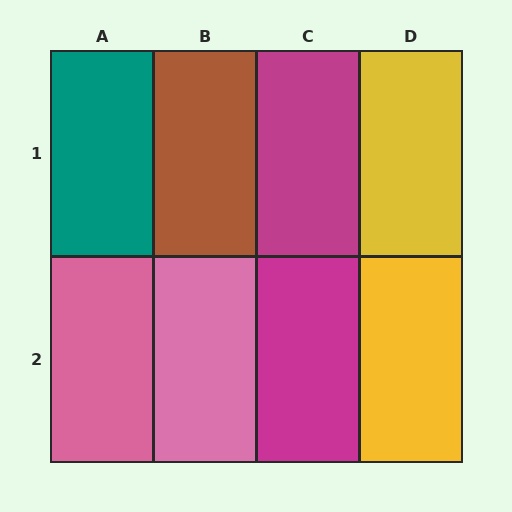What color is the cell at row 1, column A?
Teal.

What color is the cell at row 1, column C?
Magenta.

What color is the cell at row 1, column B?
Brown.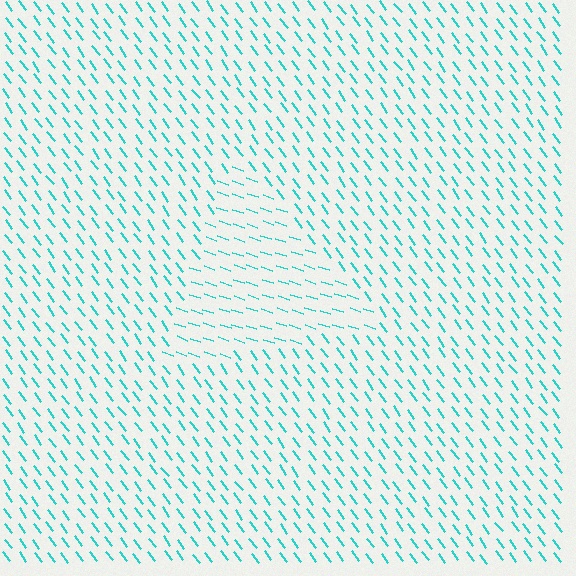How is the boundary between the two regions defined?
The boundary is defined purely by a change in line orientation (approximately 34 degrees difference). All lines are the same color and thickness.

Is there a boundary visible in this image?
Yes, there is a texture boundary formed by a change in line orientation.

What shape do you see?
I see a triangle.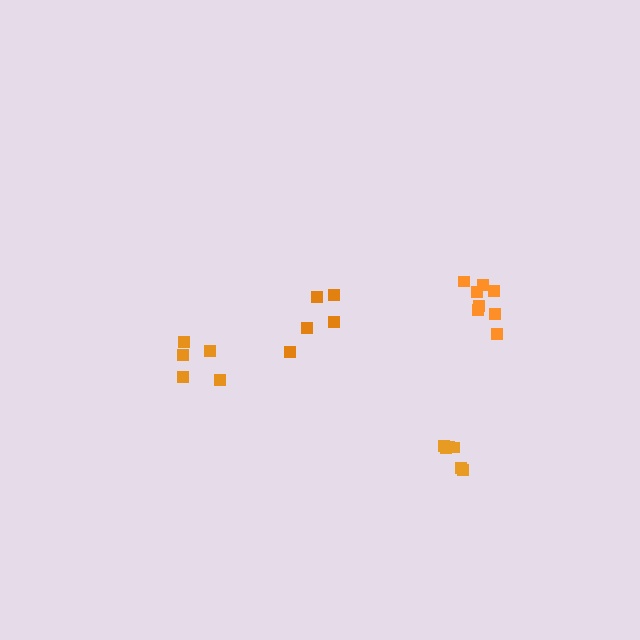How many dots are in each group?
Group 1: 8 dots, Group 2: 5 dots, Group 3: 6 dots, Group 4: 5 dots (24 total).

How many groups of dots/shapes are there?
There are 4 groups.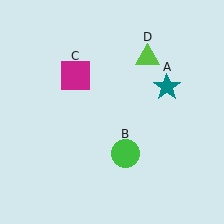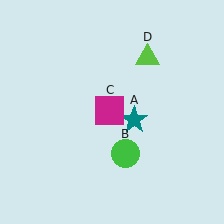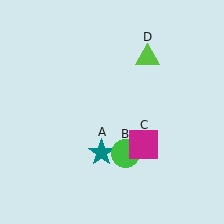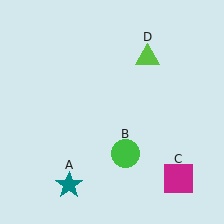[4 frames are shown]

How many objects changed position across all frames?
2 objects changed position: teal star (object A), magenta square (object C).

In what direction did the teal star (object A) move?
The teal star (object A) moved down and to the left.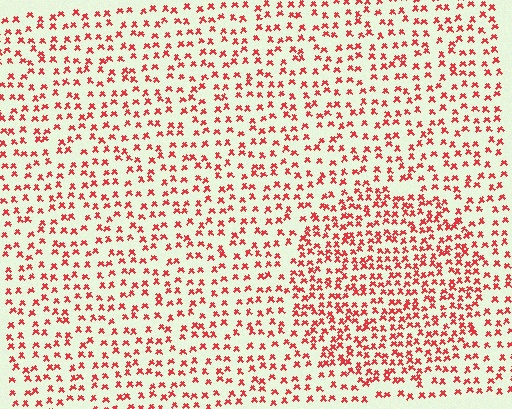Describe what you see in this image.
The image contains small red elements arranged at two different densities. A circle-shaped region is visible where the elements are more densely packed than the surrounding area.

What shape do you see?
I see a circle.